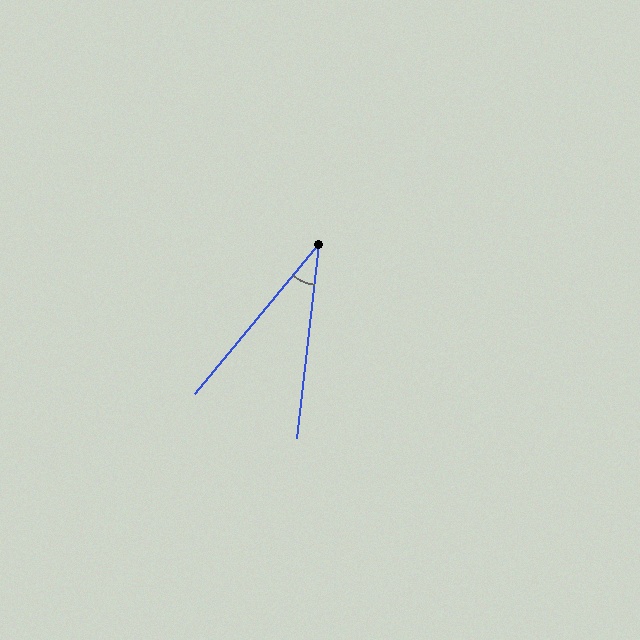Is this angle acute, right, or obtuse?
It is acute.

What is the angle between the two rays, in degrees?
Approximately 33 degrees.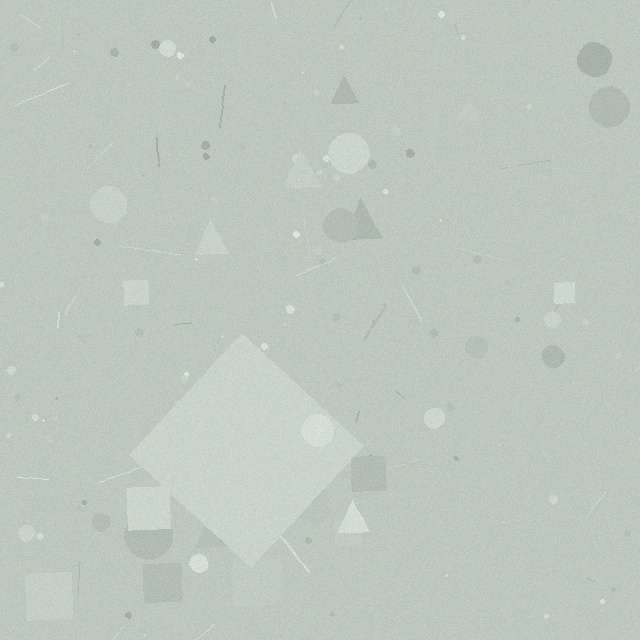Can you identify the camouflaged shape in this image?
The camouflaged shape is a diamond.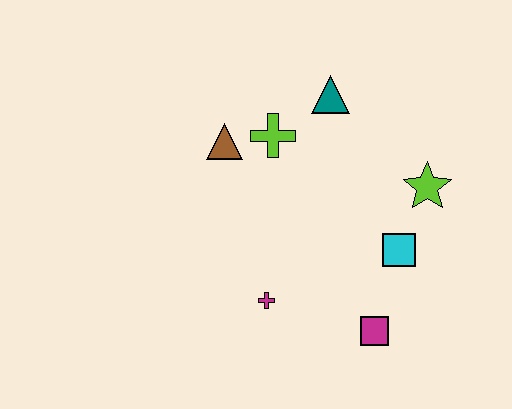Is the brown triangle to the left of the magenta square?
Yes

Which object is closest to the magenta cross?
The magenta square is closest to the magenta cross.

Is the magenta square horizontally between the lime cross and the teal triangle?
No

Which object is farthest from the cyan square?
The brown triangle is farthest from the cyan square.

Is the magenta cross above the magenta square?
Yes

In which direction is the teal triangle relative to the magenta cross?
The teal triangle is above the magenta cross.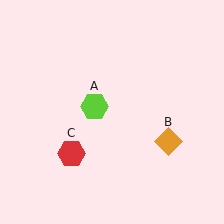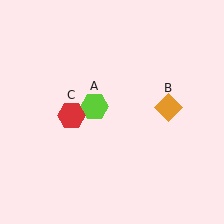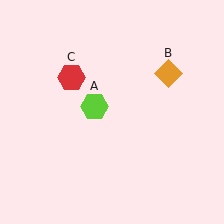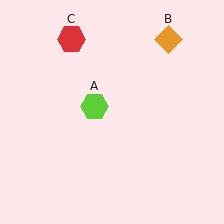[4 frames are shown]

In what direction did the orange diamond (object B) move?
The orange diamond (object B) moved up.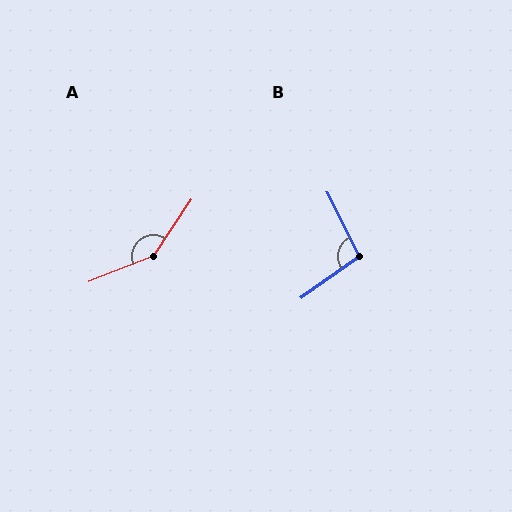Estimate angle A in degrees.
Approximately 145 degrees.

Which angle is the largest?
A, at approximately 145 degrees.